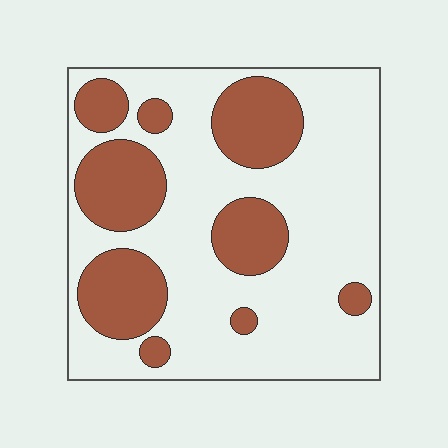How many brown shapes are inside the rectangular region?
9.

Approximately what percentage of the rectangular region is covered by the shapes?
Approximately 30%.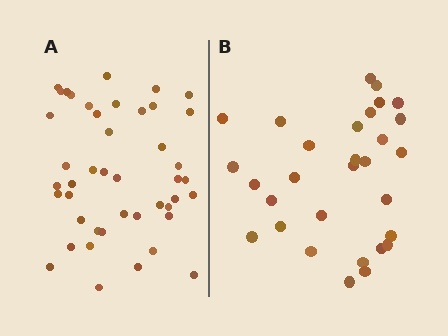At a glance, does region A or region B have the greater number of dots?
Region A (the left region) has more dots.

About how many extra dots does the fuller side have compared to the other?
Region A has approximately 15 more dots than region B.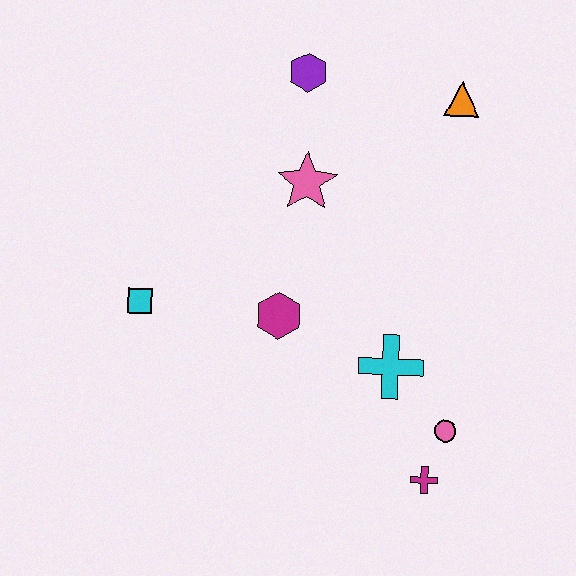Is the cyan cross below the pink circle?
No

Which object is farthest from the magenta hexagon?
The orange triangle is farthest from the magenta hexagon.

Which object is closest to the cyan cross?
The pink circle is closest to the cyan cross.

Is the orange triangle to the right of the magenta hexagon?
Yes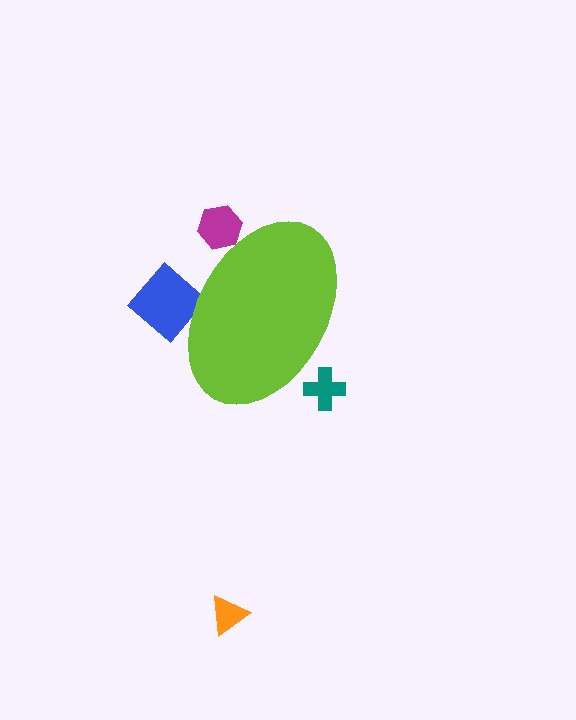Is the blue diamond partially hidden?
Yes, the blue diamond is partially hidden behind the lime ellipse.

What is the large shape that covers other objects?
A lime ellipse.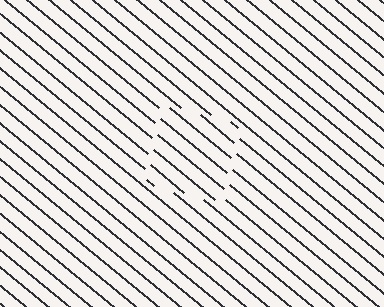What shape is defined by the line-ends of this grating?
An illusory square. The interior of the shape contains the same grating, shifted by half a period — the contour is defined by the phase discontinuity where line-ends from the inner and outer gratings abut.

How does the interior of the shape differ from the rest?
The interior of the shape contains the same grating, shifted by half a period — the contour is defined by the phase discontinuity where line-ends from the inner and outer gratings abut.